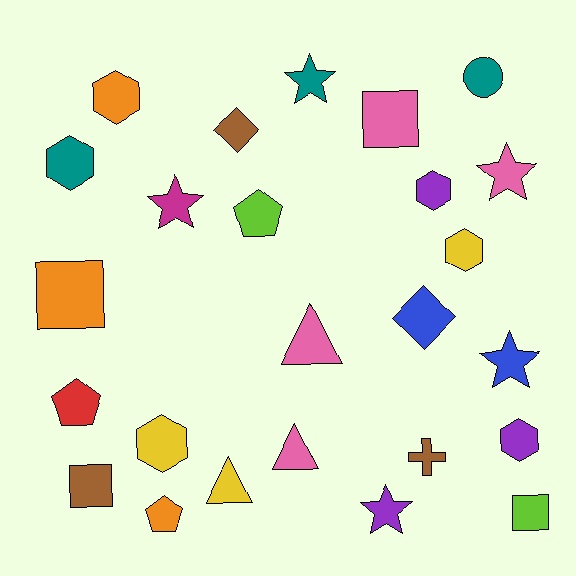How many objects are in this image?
There are 25 objects.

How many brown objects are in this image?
There are 3 brown objects.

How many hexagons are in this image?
There are 6 hexagons.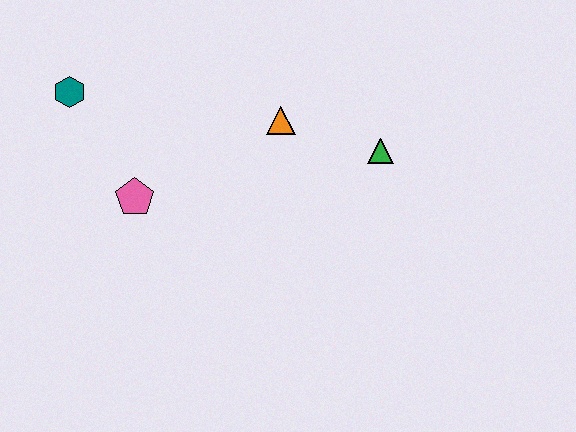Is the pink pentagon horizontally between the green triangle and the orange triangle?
No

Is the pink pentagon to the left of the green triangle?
Yes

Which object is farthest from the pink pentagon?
The green triangle is farthest from the pink pentagon.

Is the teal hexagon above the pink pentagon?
Yes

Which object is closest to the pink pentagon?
The teal hexagon is closest to the pink pentagon.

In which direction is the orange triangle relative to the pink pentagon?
The orange triangle is to the right of the pink pentagon.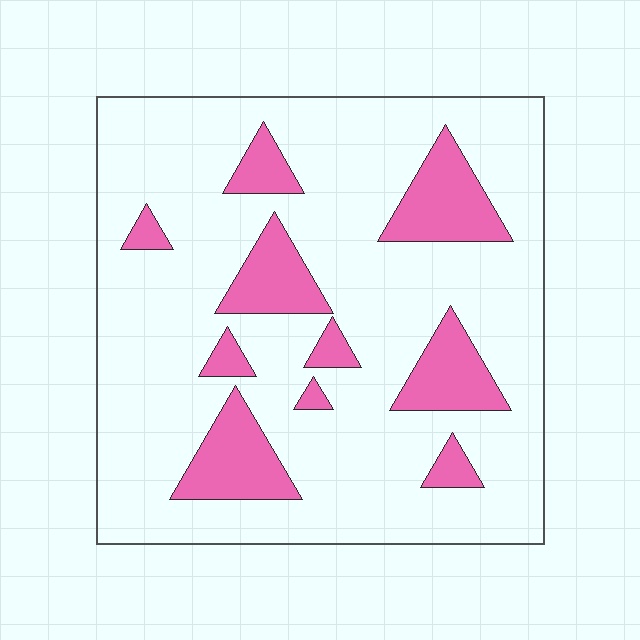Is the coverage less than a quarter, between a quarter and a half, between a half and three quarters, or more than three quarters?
Less than a quarter.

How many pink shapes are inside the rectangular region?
10.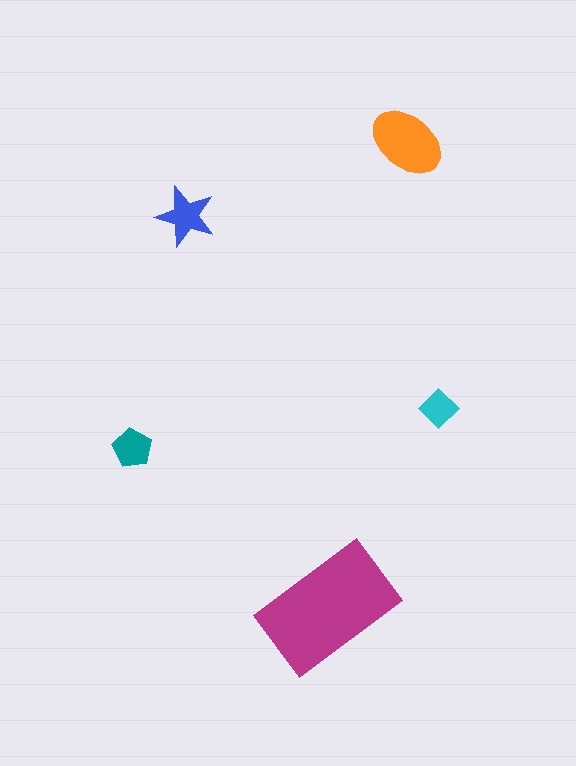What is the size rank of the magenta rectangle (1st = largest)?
1st.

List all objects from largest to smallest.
The magenta rectangle, the orange ellipse, the blue star, the teal pentagon, the cyan diamond.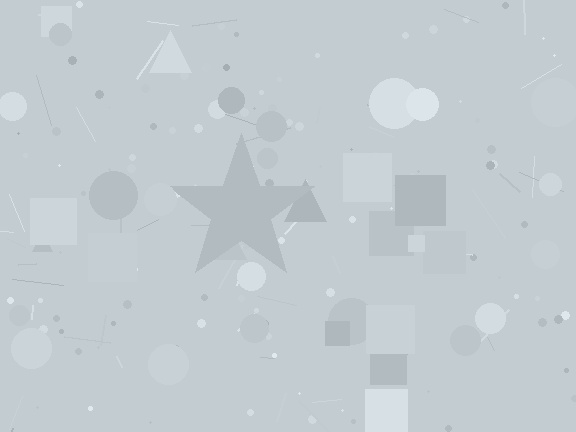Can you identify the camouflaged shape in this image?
The camouflaged shape is a star.